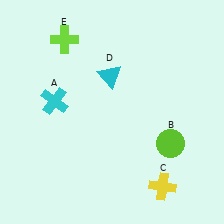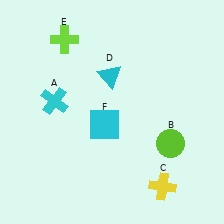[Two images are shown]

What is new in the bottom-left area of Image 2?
A cyan square (F) was added in the bottom-left area of Image 2.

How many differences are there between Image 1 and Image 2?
There is 1 difference between the two images.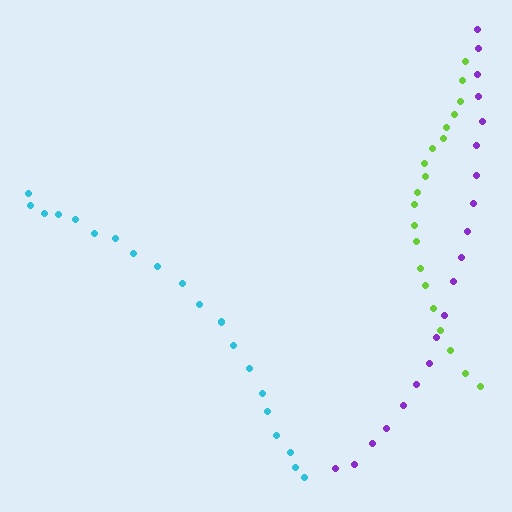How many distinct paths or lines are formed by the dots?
There are 3 distinct paths.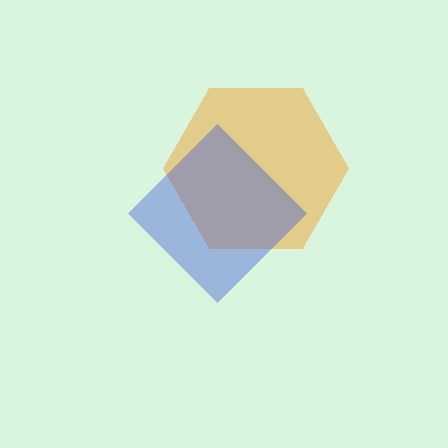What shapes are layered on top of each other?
The layered shapes are: an orange hexagon, a blue diamond.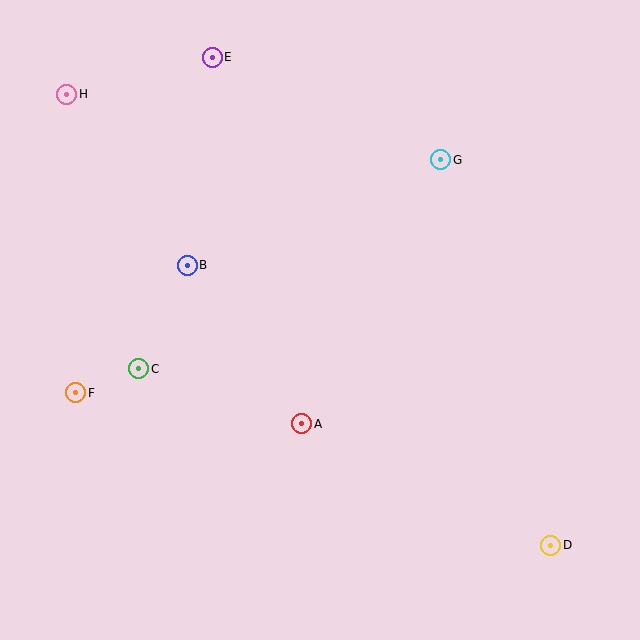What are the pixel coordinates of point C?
Point C is at (139, 369).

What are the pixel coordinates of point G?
Point G is at (441, 160).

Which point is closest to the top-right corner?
Point G is closest to the top-right corner.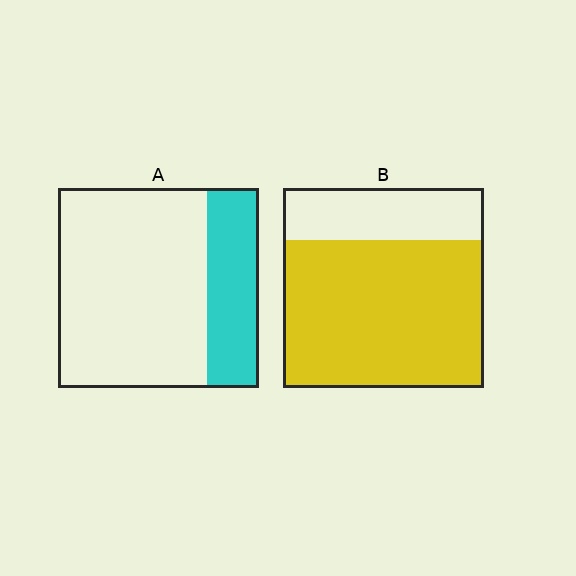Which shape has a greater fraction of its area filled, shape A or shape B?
Shape B.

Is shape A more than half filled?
No.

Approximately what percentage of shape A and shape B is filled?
A is approximately 25% and B is approximately 75%.